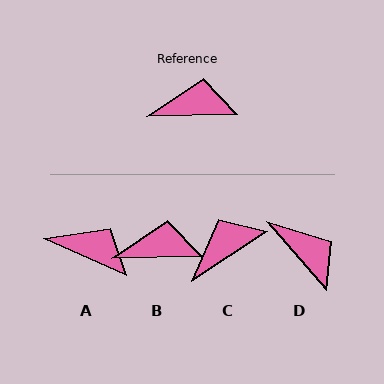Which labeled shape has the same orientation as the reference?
B.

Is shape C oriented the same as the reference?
No, it is off by about 33 degrees.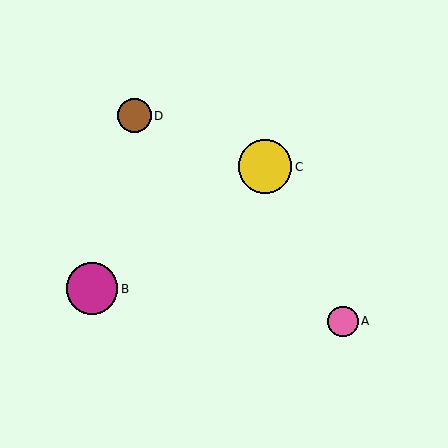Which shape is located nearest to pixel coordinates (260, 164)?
The yellow circle (labeled C) at (265, 167) is nearest to that location.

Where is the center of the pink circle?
The center of the pink circle is at (343, 321).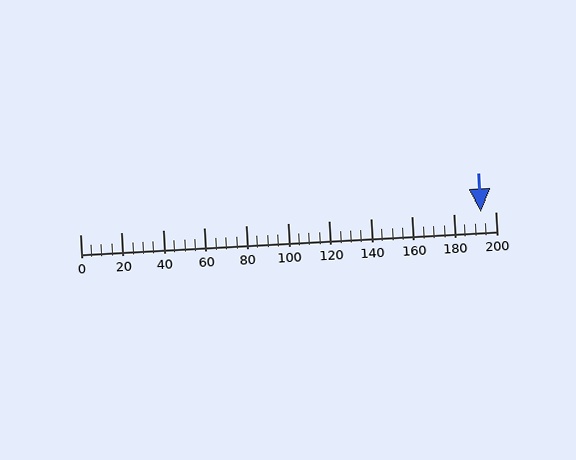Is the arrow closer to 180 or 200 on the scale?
The arrow is closer to 200.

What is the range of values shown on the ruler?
The ruler shows values from 0 to 200.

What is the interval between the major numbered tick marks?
The major tick marks are spaced 20 units apart.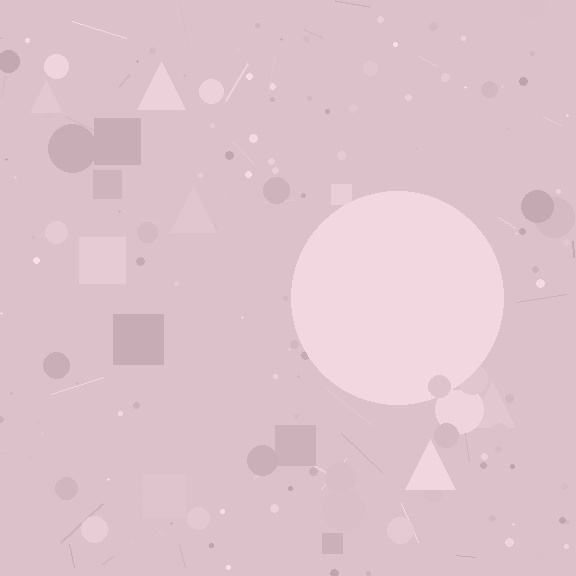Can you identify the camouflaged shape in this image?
The camouflaged shape is a circle.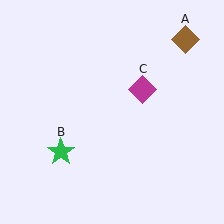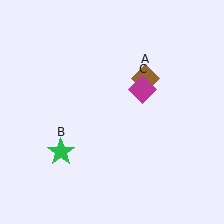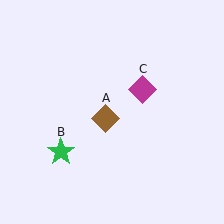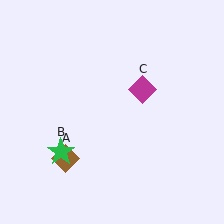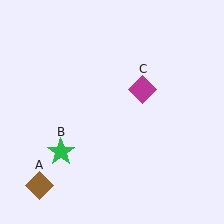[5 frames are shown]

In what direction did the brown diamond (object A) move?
The brown diamond (object A) moved down and to the left.